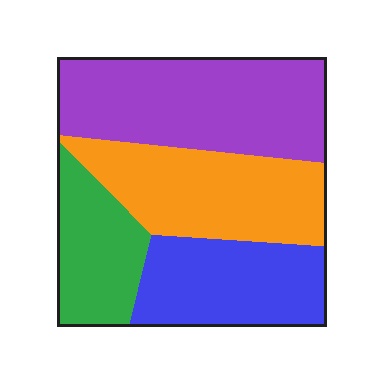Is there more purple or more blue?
Purple.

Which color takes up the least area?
Green, at roughly 15%.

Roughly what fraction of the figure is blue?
Blue takes up less than a quarter of the figure.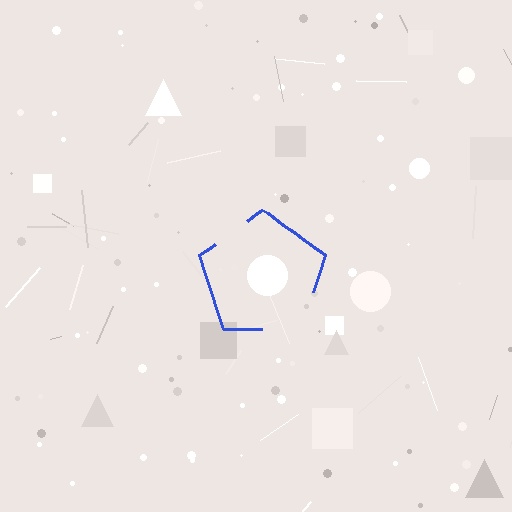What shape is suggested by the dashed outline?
The dashed outline suggests a pentagon.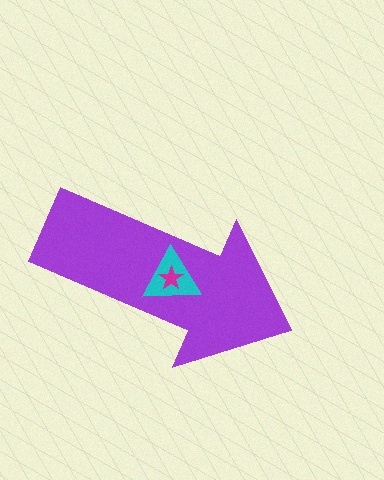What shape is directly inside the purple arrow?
The cyan triangle.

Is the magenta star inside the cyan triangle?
Yes.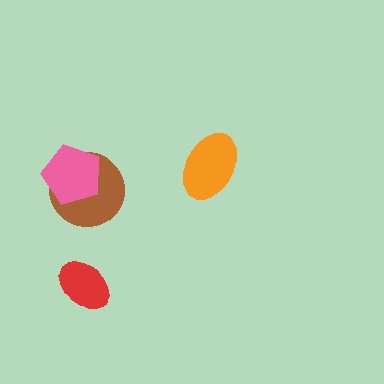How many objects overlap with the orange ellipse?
0 objects overlap with the orange ellipse.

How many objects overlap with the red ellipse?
0 objects overlap with the red ellipse.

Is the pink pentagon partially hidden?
No, no other shape covers it.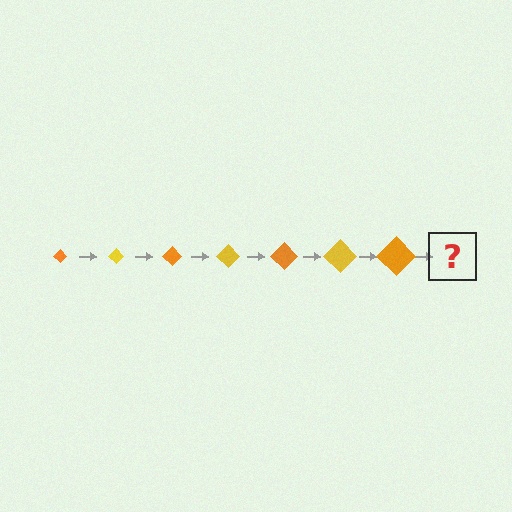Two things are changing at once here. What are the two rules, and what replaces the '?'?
The two rules are that the diamond grows larger each step and the color cycles through orange and yellow. The '?' should be a yellow diamond, larger than the previous one.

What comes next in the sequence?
The next element should be a yellow diamond, larger than the previous one.